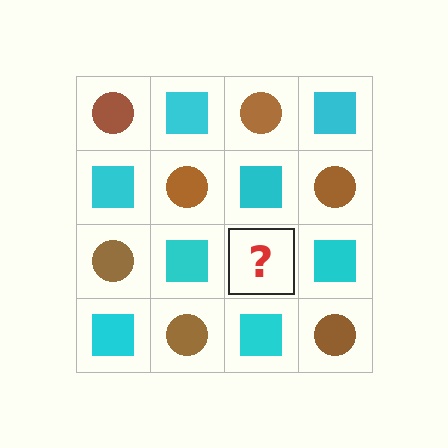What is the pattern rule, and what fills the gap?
The rule is that it alternates brown circle and cyan square in a checkerboard pattern. The gap should be filled with a brown circle.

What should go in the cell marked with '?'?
The missing cell should contain a brown circle.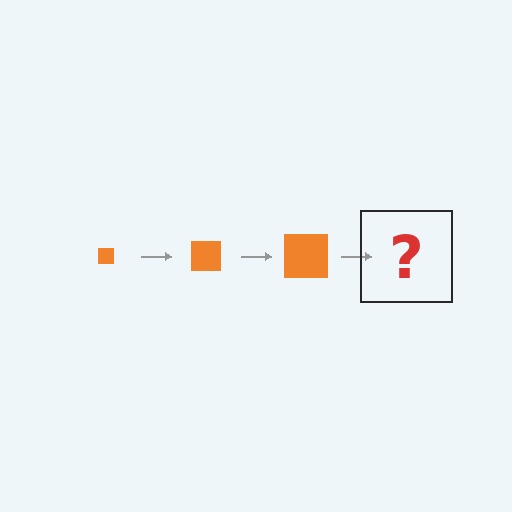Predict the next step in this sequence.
The next step is an orange square, larger than the previous one.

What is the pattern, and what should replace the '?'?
The pattern is that the square gets progressively larger each step. The '?' should be an orange square, larger than the previous one.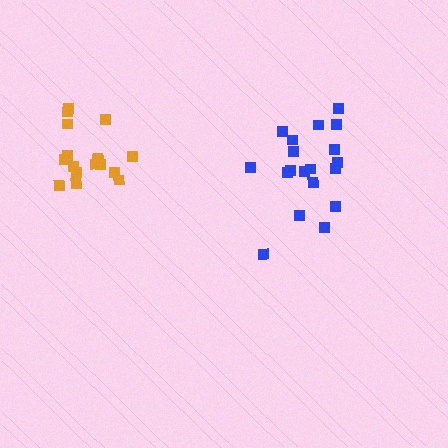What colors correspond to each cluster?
The clusters are colored: orange, blue.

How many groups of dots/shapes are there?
There are 2 groups.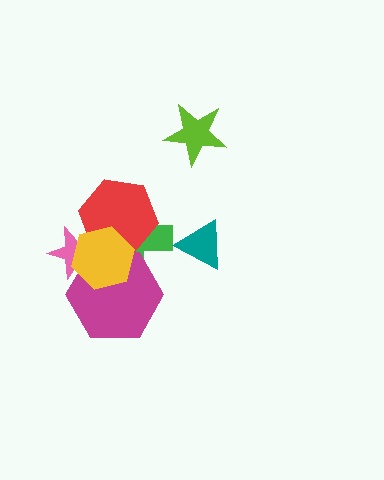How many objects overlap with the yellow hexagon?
4 objects overlap with the yellow hexagon.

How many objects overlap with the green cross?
4 objects overlap with the green cross.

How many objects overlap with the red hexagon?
4 objects overlap with the red hexagon.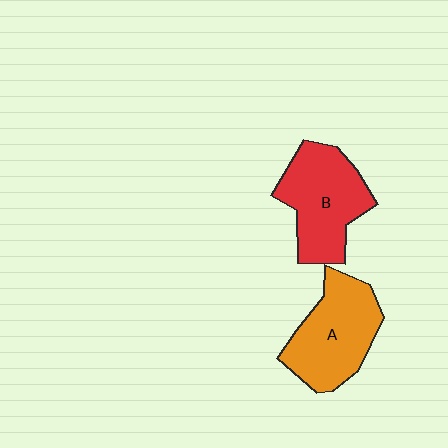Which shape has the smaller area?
Shape A (orange).